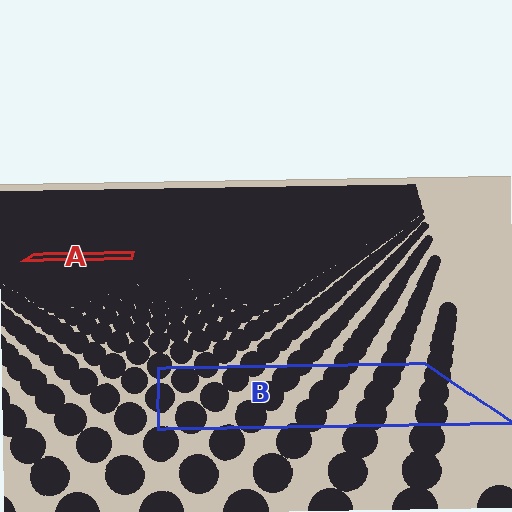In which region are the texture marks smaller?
The texture marks are smaller in region A, because it is farther away.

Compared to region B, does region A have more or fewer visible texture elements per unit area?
Region A has more texture elements per unit area — they are packed more densely because it is farther away.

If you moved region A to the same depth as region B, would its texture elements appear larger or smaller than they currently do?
They would appear larger. At a closer depth, the same texture elements are projected at a bigger on-screen size.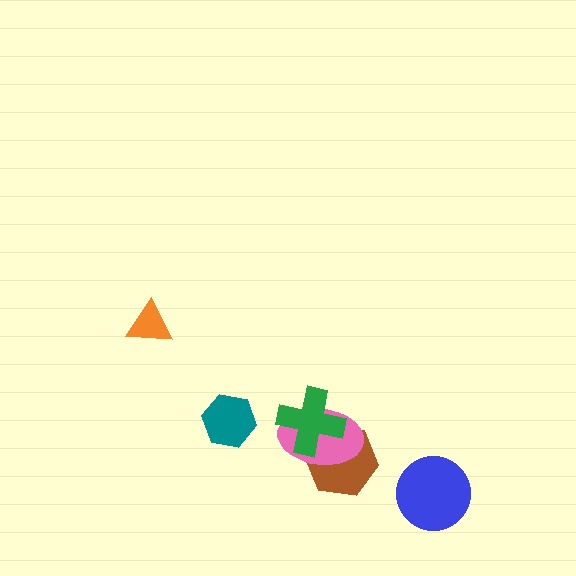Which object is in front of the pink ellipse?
The green cross is in front of the pink ellipse.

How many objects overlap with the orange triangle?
0 objects overlap with the orange triangle.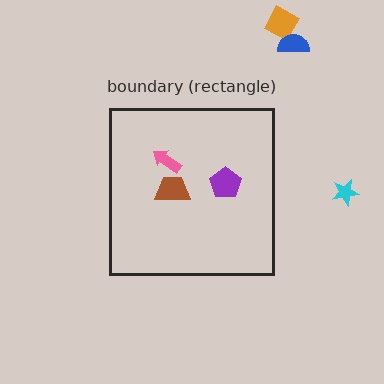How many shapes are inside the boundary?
3 inside, 3 outside.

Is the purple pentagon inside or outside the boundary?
Inside.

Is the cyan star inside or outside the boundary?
Outside.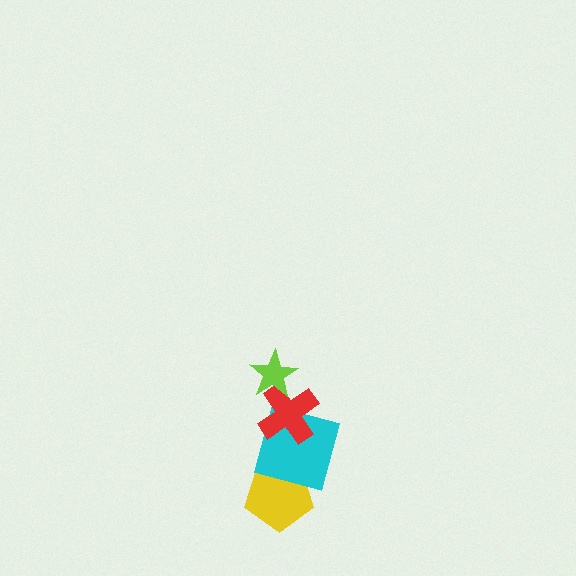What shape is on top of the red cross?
The lime star is on top of the red cross.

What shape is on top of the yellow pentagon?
The cyan square is on top of the yellow pentagon.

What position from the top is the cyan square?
The cyan square is 3rd from the top.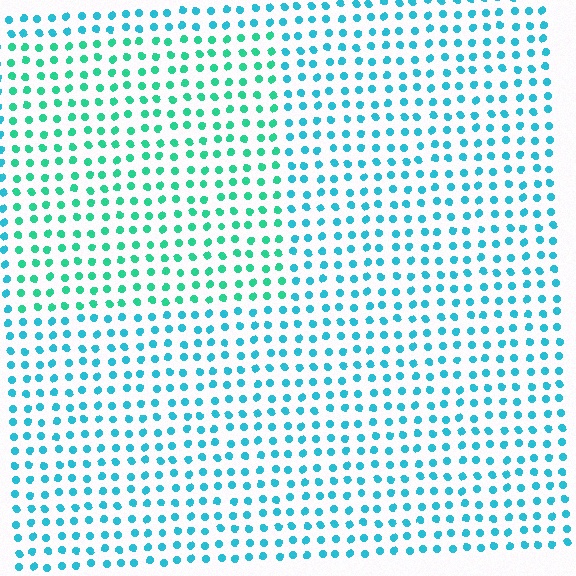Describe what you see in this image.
The image is filled with small cyan elements in a uniform arrangement. A rectangle-shaped region is visible where the elements are tinted to a slightly different hue, forming a subtle color boundary.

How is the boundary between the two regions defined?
The boundary is defined purely by a slight shift in hue (about 32 degrees). Spacing, size, and orientation are identical on both sides.